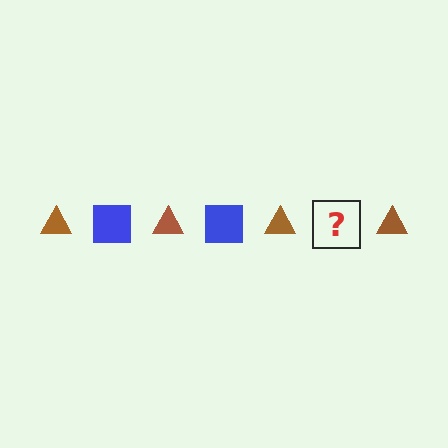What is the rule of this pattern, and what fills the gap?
The rule is that the pattern alternates between brown triangle and blue square. The gap should be filled with a blue square.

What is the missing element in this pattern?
The missing element is a blue square.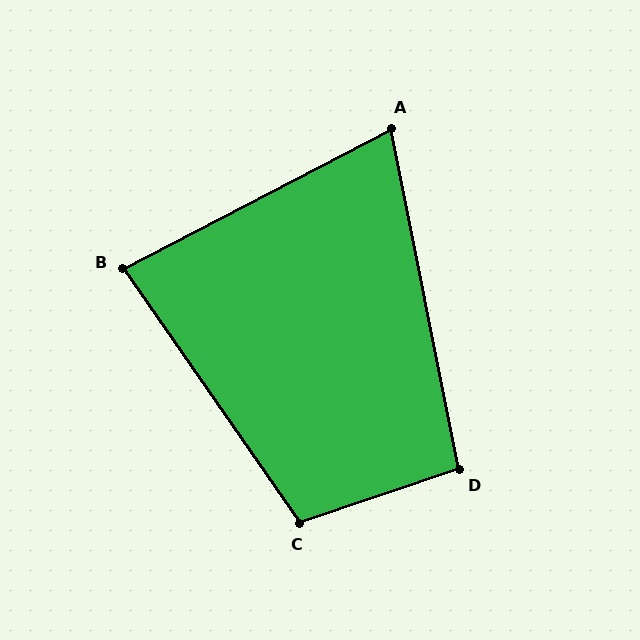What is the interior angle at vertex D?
Approximately 97 degrees (obtuse).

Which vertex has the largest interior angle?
C, at approximately 106 degrees.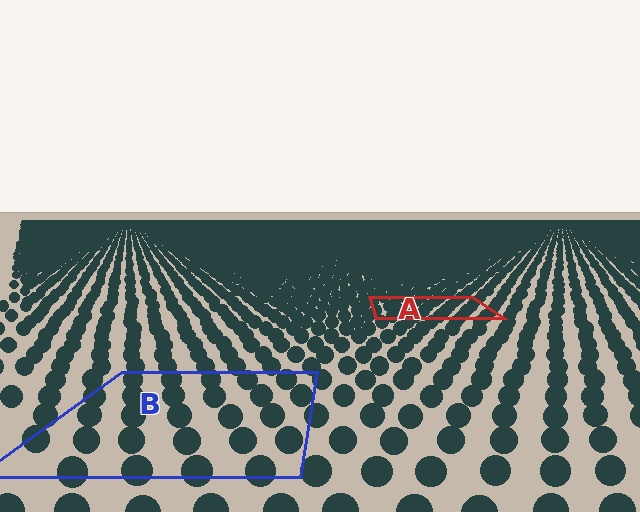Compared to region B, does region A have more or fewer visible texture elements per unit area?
Region A has more texture elements per unit area — they are packed more densely because it is farther away.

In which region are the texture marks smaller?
The texture marks are smaller in region A, because it is farther away.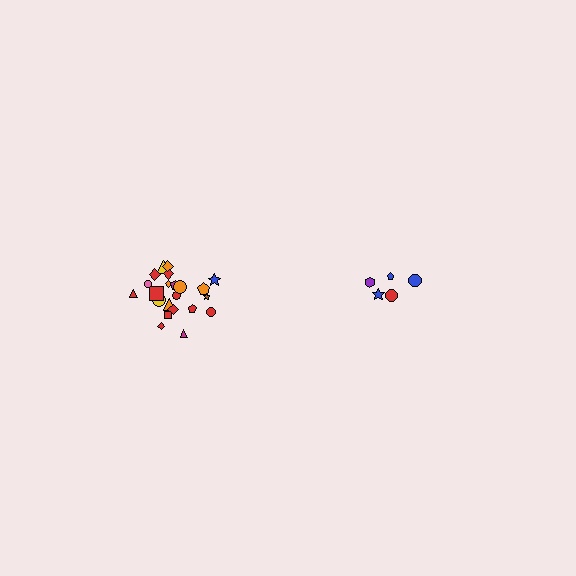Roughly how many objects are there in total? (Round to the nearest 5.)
Roughly 25 objects in total.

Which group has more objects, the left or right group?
The left group.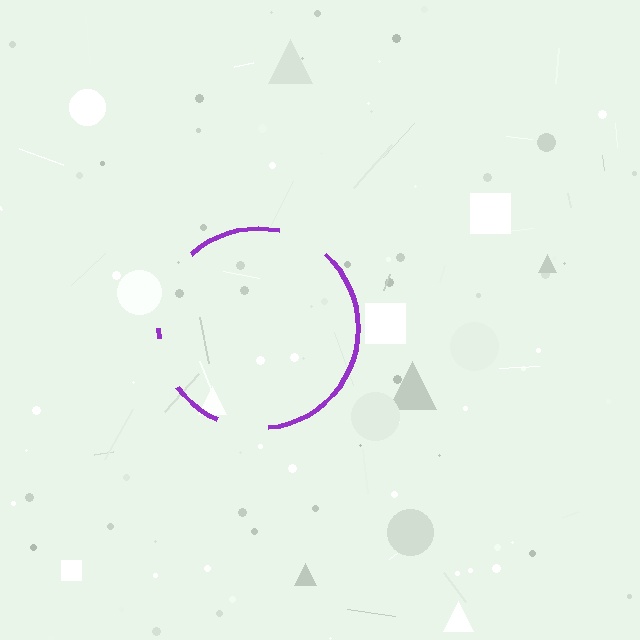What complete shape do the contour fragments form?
The contour fragments form a circle.